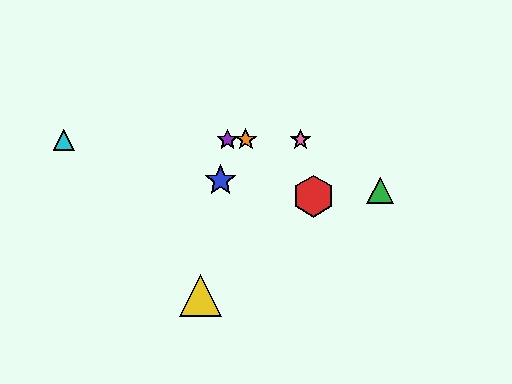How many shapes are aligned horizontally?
4 shapes (the purple star, the orange star, the cyan triangle, the pink star) are aligned horizontally.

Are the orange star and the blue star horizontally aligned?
No, the orange star is at y≈140 and the blue star is at y≈180.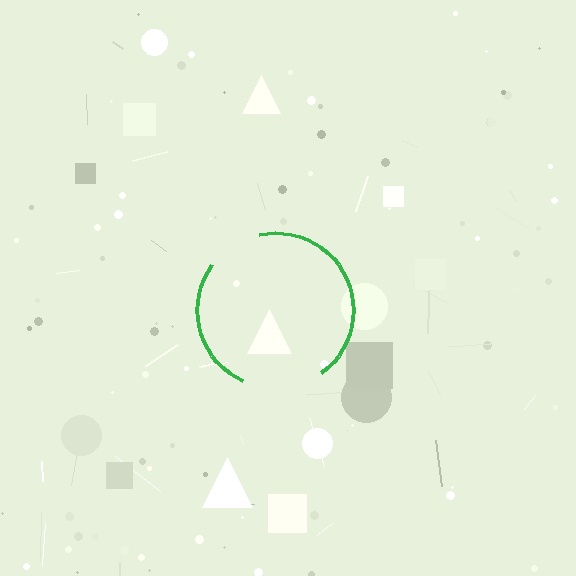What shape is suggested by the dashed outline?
The dashed outline suggests a circle.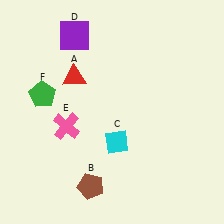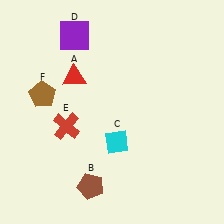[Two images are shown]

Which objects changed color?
E changed from pink to red. F changed from green to brown.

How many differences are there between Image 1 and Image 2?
There are 2 differences between the two images.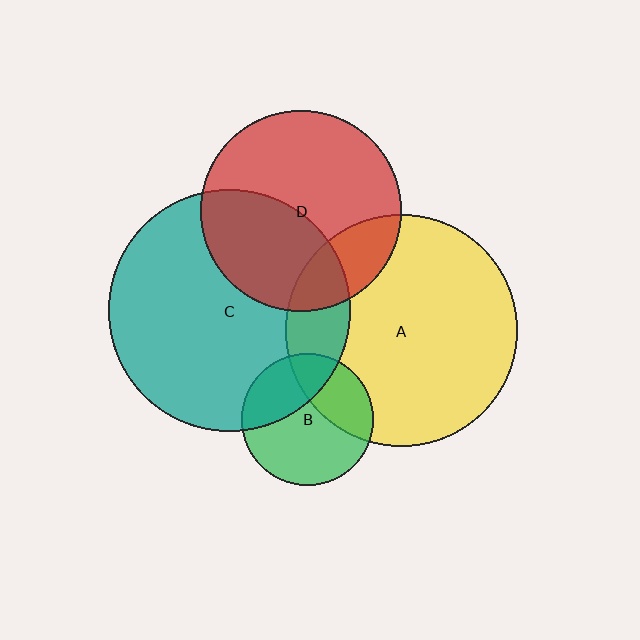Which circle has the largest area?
Circle C (teal).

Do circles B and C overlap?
Yes.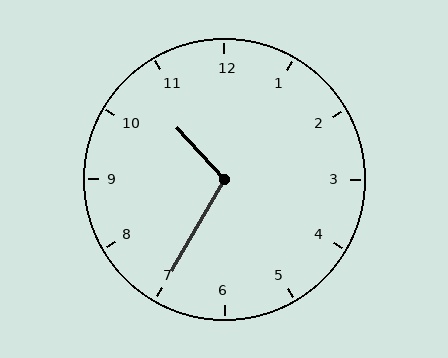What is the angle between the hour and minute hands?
Approximately 108 degrees.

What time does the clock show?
10:35.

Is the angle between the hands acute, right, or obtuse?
It is obtuse.